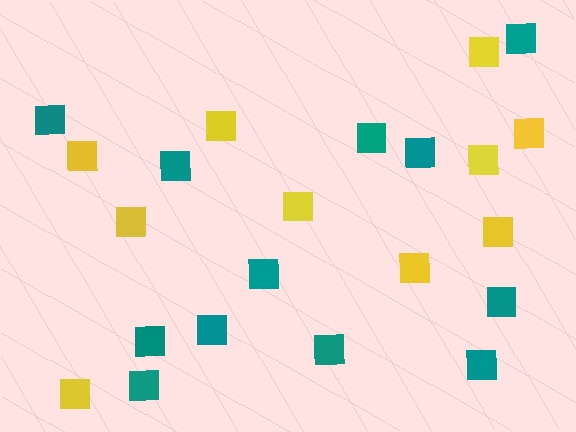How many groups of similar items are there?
There are 2 groups: one group of yellow squares (10) and one group of teal squares (12).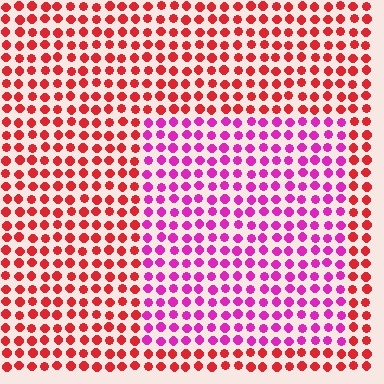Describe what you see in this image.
The image is filled with small red elements in a uniform arrangement. A rectangle-shaped region is visible where the elements are tinted to a slightly different hue, forming a subtle color boundary.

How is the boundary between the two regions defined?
The boundary is defined purely by a slight shift in hue (about 46 degrees). Spacing, size, and orientation are identical on both sides.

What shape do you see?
I see a rectangle.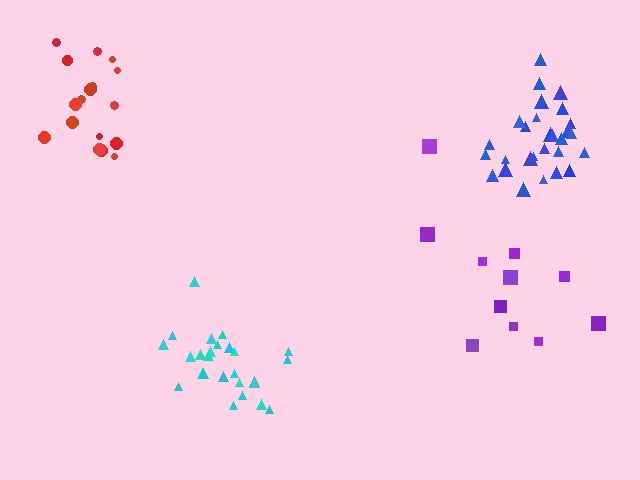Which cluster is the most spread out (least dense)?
Purple.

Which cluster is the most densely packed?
Blue.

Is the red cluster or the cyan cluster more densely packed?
Cyan.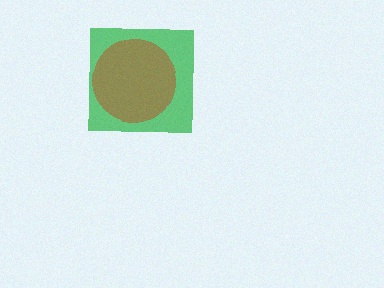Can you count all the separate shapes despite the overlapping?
Yes, there are 2 separate shapes.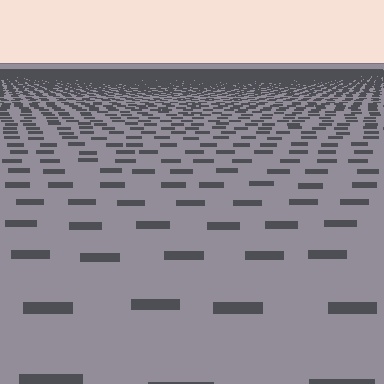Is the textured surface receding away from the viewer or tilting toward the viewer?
The surface is receding away from the viewer. Texture elements get smaller and denser toward the top.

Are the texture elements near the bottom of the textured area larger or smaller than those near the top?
Larger. Near the bottom, elements are closer to the viewer and appear at a bigger on-screen size.